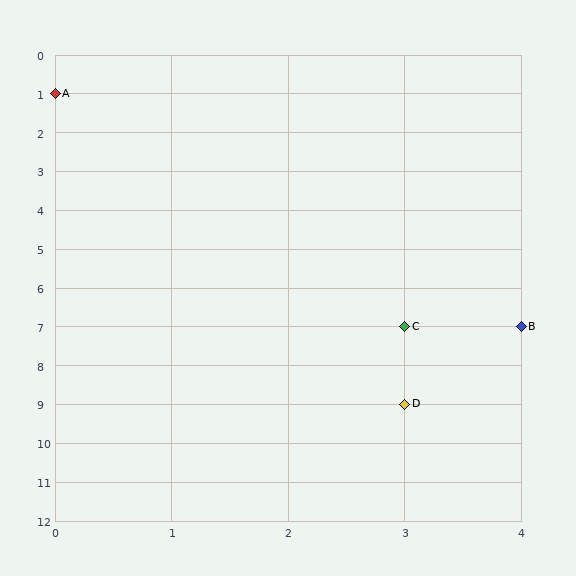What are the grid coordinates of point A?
Point A is at grid coordinates (0, 1).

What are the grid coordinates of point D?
Point D is at grid coordinates (3, 9).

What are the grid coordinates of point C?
Point C is at grid coordinates (3, 7).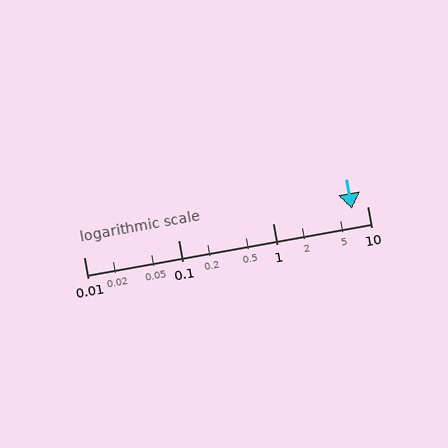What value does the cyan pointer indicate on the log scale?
The pointer indicates approximately 6.9.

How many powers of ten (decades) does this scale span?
The scale spans 3 decades, from 0.01 to 10.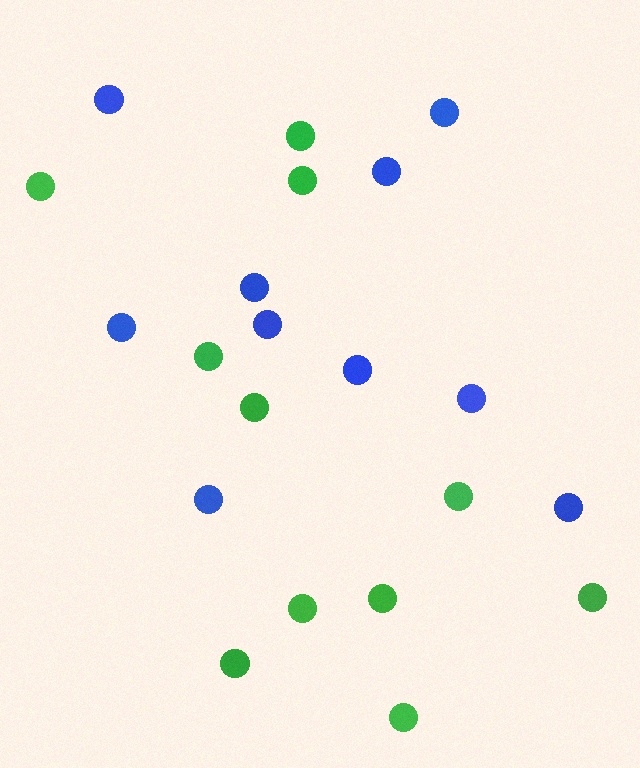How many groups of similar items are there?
There are 2 groups: one group of blue circles (10) and one group of green circles (11).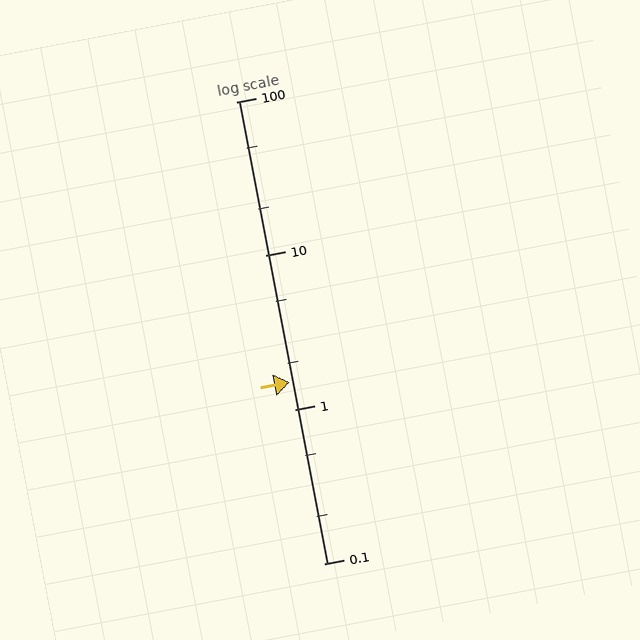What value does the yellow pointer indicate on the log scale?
The pointer indicates approximately 1.5.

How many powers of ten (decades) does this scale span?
The scale spans 3 decades, from 0.1 to 100.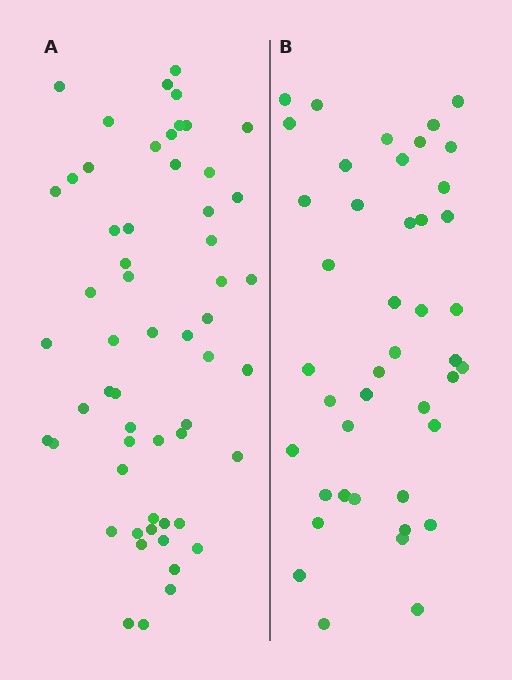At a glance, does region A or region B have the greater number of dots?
Region A (the left region) has more dots.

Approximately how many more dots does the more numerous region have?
Region A has approximately 15 more dots than region B.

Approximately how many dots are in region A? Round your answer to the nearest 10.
About 60 dots. (The exact count is 57, which rounds to 60.)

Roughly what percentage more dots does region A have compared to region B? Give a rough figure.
About 35% more.